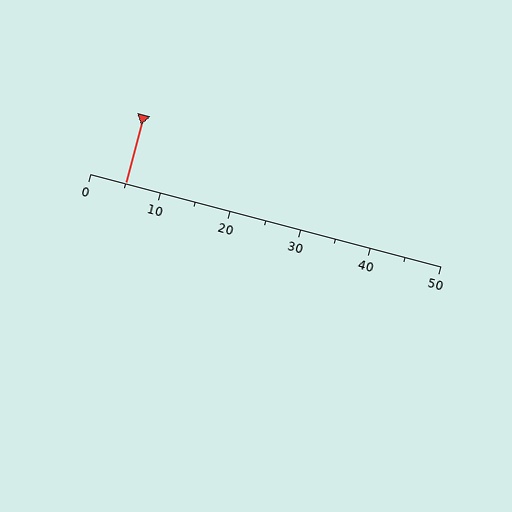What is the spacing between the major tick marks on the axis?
The major ticks are spaced 10 apart.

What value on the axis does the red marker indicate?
The marker indicates approximately 5.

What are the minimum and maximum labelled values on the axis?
The axis runs from 0 to 50.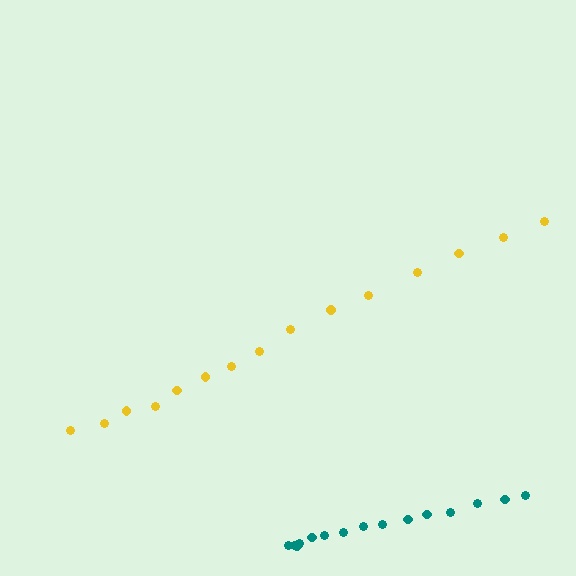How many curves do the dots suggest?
There are 2 distinct paths.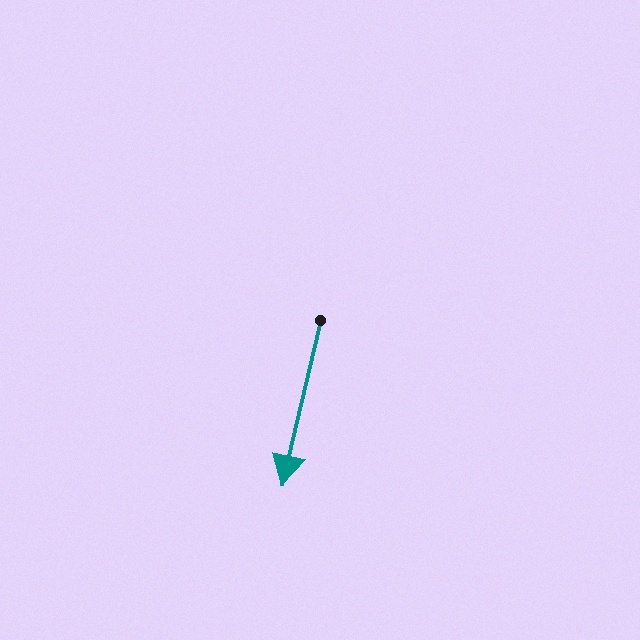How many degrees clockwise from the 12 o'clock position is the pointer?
Approximately 193 degrees.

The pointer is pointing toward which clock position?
Roughly 6 o'clock.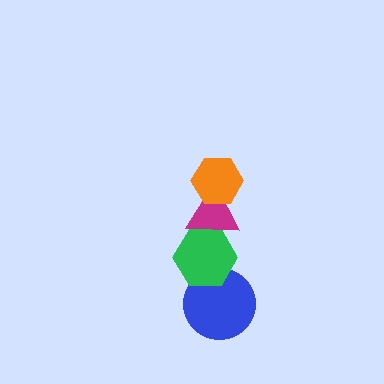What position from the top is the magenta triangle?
The magenta triangle is 2nd from the top.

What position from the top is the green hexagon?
The green hexagon is 3rd from the top.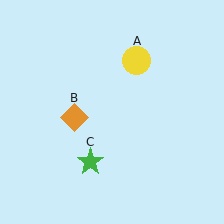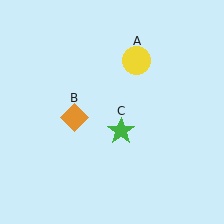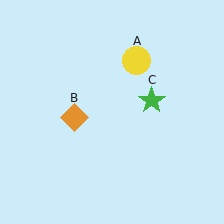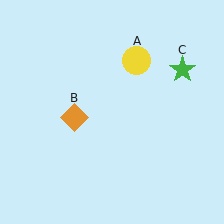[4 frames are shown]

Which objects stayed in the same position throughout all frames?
Yellow circle (object A) and orange diamond (object B) remained stationary.